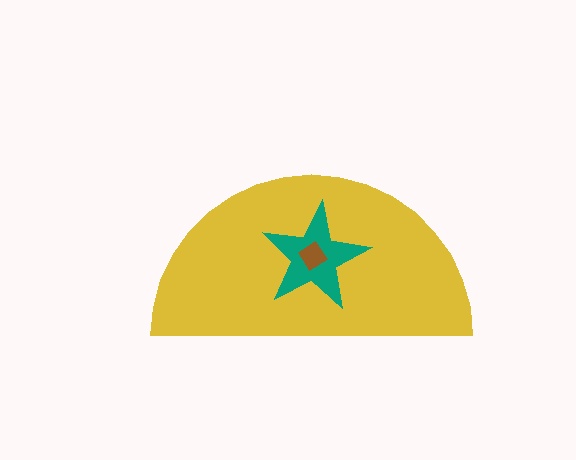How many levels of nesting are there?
3.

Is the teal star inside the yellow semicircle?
Yes.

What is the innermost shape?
The brown diamond.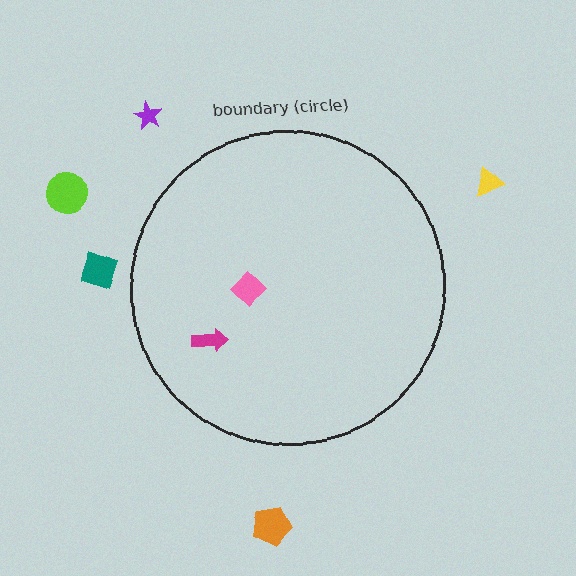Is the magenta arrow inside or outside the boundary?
Inside.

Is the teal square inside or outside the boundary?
Outside.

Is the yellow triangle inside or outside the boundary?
Outside.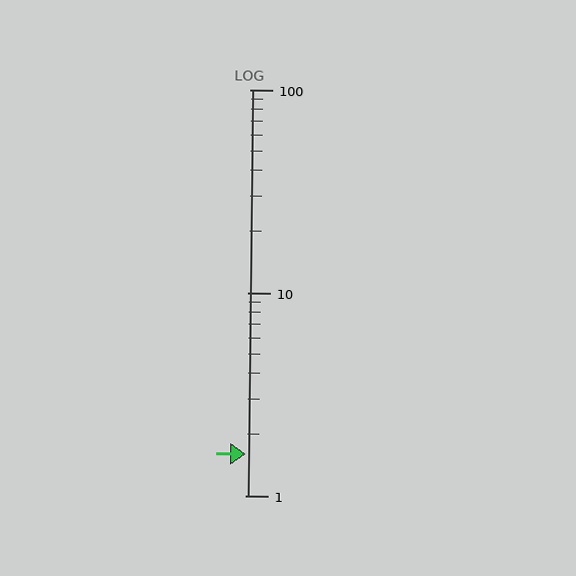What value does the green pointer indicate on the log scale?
The pointer indicates approximately 1.6.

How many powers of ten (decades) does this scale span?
The scale spans 2 decades, from 1 to 100.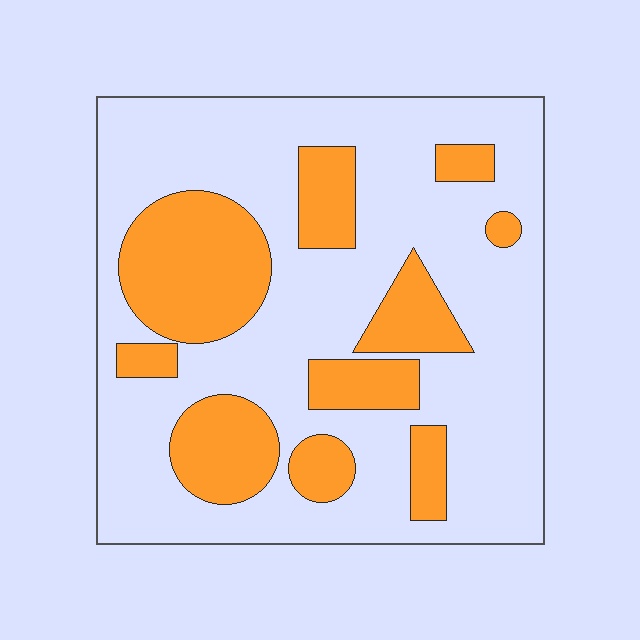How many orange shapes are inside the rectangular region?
10.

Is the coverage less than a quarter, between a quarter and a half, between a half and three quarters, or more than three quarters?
Between a quarter and a half.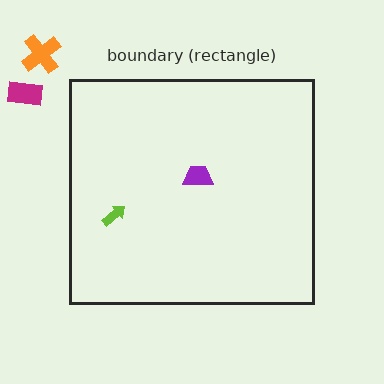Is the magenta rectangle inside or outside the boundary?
Outside.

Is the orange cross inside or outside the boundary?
Outside.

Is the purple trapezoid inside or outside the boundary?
Inside.